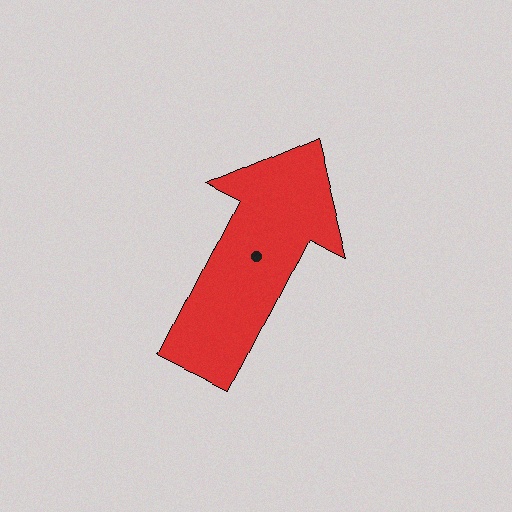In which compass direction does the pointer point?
Northeast.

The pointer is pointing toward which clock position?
Roughly 1 o'clock.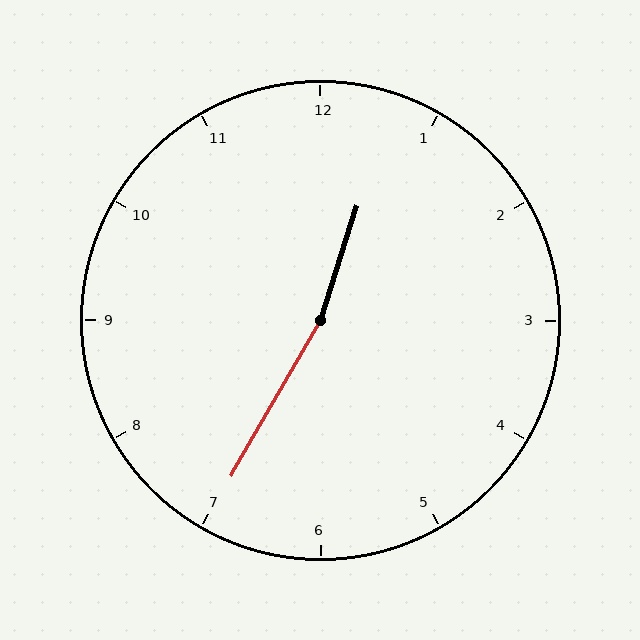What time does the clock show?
12:35.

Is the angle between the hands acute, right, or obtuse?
It is obtuse.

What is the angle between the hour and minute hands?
Approximately 168 degrees.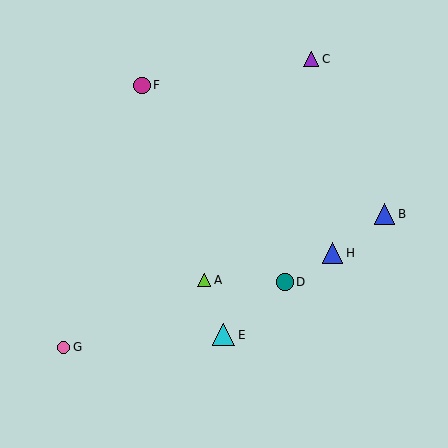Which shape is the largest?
The cyan triangle (labeled E) is the largest.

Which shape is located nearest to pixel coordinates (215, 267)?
The lime triangle (labeled A) at (204, 280) is nearest to that location.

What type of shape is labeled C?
Shape C is a purple triangle.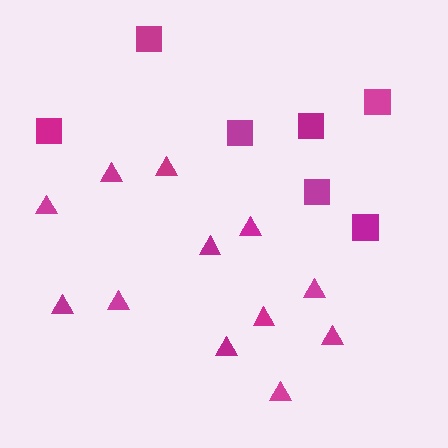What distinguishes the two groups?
There are 2 groups: one group of triangles (12) and one group of squares (7).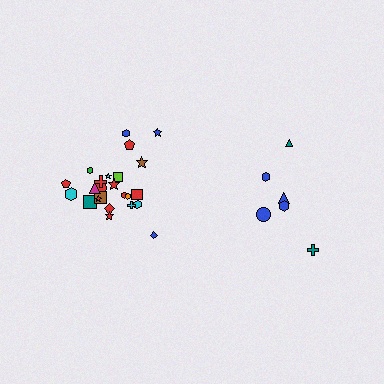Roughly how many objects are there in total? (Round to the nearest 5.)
Roughly 30 objects in total.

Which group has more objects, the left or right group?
The left group.